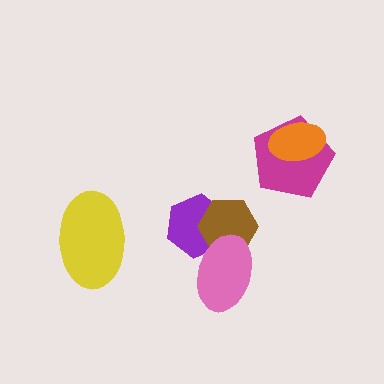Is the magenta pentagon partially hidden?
Yes, it is partially covered by another shape.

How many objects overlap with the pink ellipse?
2 objects overlap with the pink ellipse.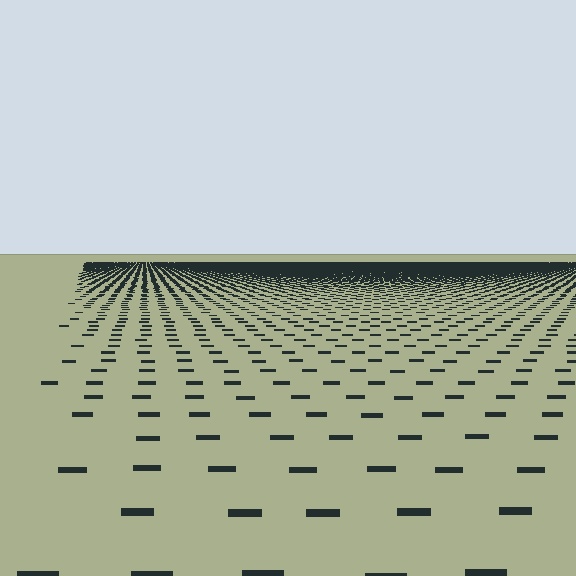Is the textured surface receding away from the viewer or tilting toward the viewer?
The surface is receding away from the viewer. Texture elements get smaller and denser toward the top.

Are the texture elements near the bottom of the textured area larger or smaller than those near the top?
Larger. Near the bottom, elements are closer to the viewer and appear at a bigger on-screen size.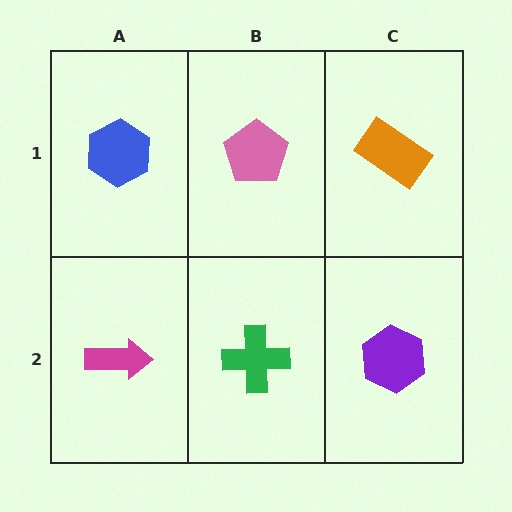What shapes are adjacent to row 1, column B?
A green cross (row 2, column B), a blue hexagon (row 1, column A), an orange rectangle (row 1, column C).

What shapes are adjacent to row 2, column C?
An orange rectangle (row 1, column C), a green cross (row 2, column B).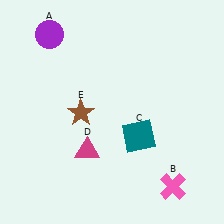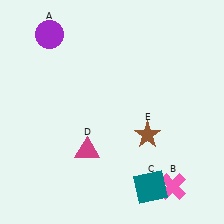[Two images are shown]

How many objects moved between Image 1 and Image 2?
2 objects moved between the two images.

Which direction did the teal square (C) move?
The teal square (C) moved down.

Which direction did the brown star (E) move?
The brown star (E) moved right.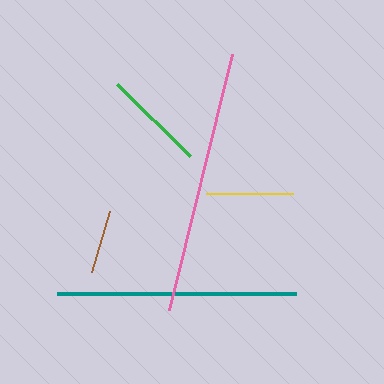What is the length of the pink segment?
The pink segment is approximately 264 pixels long.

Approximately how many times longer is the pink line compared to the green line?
The pink line is approximately 2.6 times the length of the green line.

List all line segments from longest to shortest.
From longest to shortest: pink, teal, green, yellow, brown.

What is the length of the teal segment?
The teal segment is approximately 239 pixels long.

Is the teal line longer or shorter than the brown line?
The teal line is longer than the brown line.